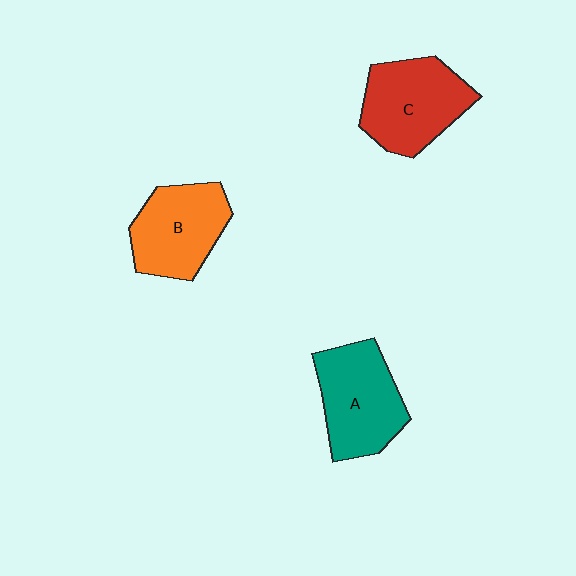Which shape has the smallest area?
Shape B (orange).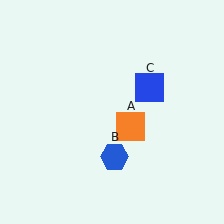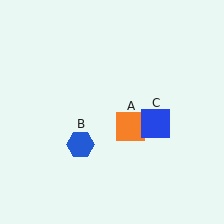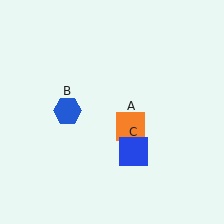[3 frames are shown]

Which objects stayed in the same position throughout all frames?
Orange square (object A) remained stationary.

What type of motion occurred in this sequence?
The blue hexagon (object B), blue square (object C) rotated clockwise around the center of the scene.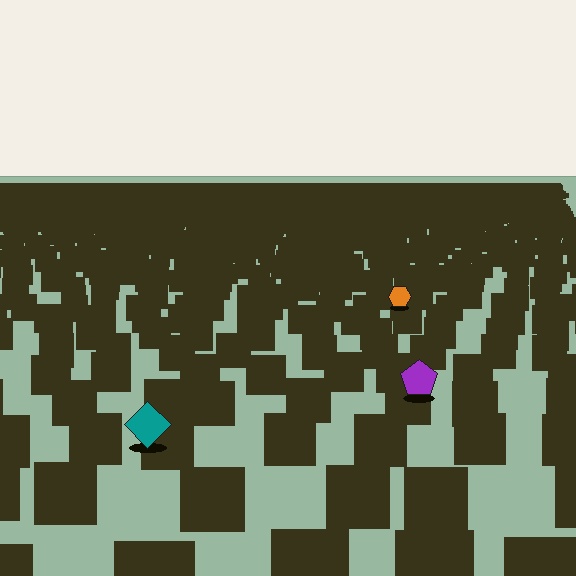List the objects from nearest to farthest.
From nearest to farthest: the teal diamond, the purple pentagon, the orange hexagon.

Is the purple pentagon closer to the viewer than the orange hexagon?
Yes. The purple pentagon is closer — you can tell from the texture gradient: the ground texture is coarser near it.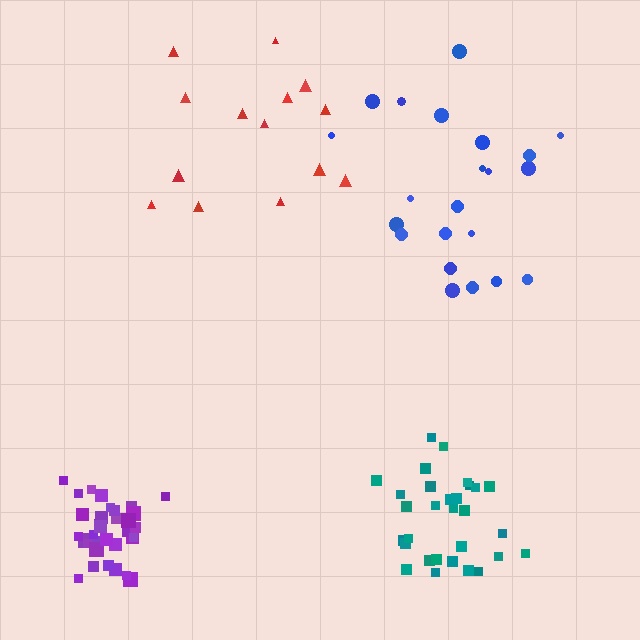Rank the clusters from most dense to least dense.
purple, teal, red, blue.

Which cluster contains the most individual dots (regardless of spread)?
Purple (34).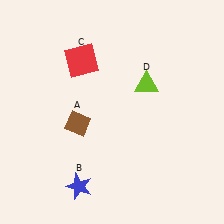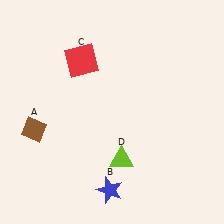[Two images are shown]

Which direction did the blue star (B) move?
The blue star (B) moved right.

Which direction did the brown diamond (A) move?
The brown diamond (A) moved left.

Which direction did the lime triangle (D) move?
The lime triangle (D) moved down.